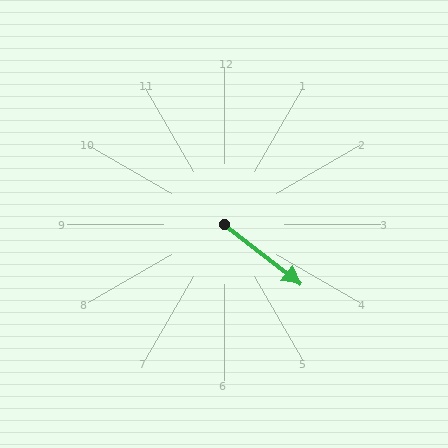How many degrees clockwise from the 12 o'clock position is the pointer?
Approximately 128 degrees.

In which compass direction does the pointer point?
Southeast.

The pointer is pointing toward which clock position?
Roughly 4 o'clock.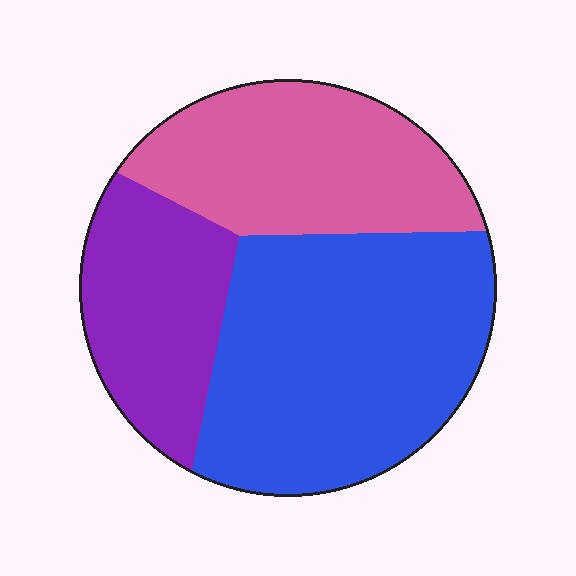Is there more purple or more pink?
Pink.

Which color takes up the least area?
Purple, at roughly 25%.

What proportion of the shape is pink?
Pink takes up about one third (1/3) of the shape.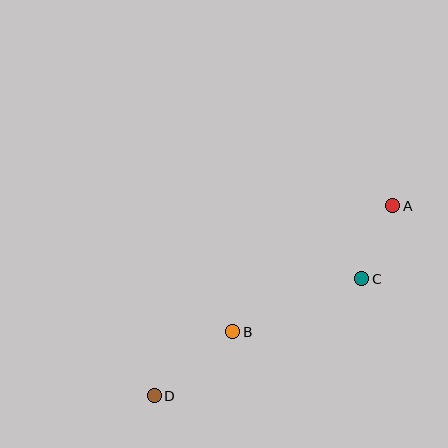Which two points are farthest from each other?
Points A and D are farthest from each other.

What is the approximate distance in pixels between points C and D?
The distance between C and D is approximately 238 pixels.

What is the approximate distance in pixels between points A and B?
The distance between A and B is approximately 204 pixels.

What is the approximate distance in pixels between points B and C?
The distance between B and C is approximately 140 pixels.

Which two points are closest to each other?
Points A and C are closest to each other.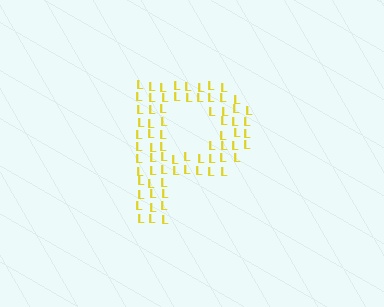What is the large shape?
The large shape is the letter P.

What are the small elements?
The small elements are letter L's.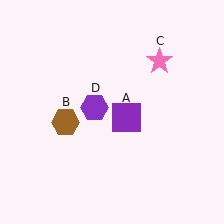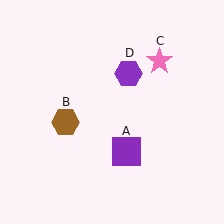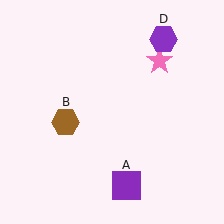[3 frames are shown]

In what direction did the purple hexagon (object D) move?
The purple hexagon (object D) moved up and to the right.